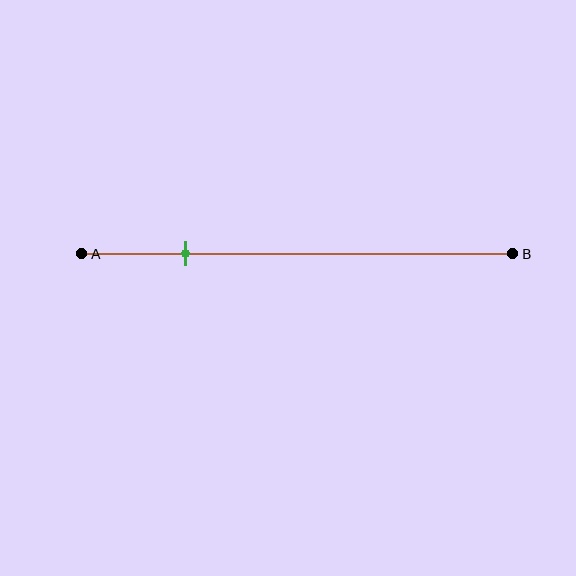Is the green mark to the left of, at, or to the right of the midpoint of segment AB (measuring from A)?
The green mark is to the left of the midpoint of segment AB.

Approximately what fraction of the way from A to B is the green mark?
The green mark is approximately 25% of the way from A to B.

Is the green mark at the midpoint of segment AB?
No, the mark is at about 25% from A, not at the 50% midpoint.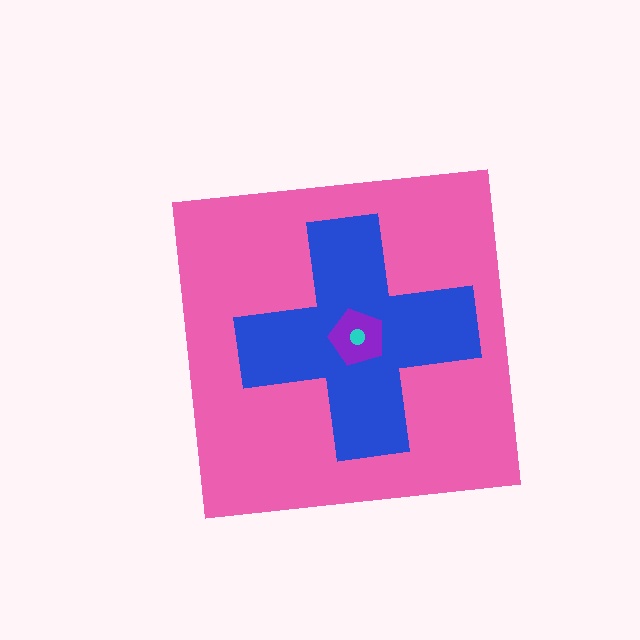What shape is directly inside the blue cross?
The purple pentagon.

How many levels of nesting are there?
4.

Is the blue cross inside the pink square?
Yes.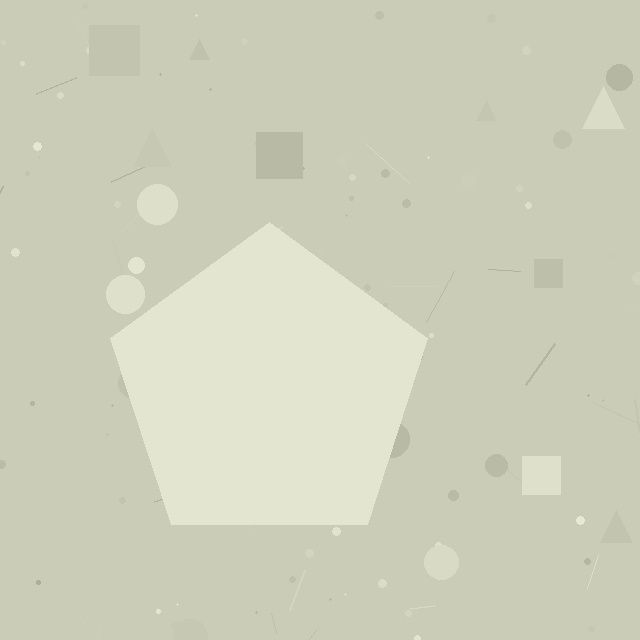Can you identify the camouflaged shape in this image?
The camouflaged shape is a pentagon.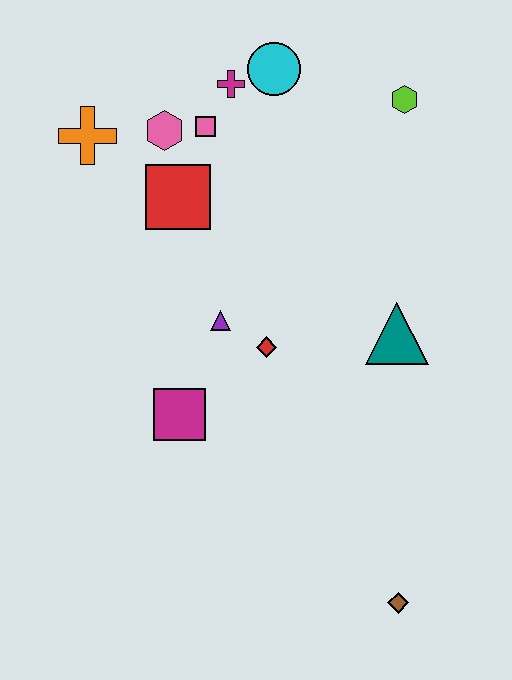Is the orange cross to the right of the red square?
No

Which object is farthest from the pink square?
The brown diamond is farthest from the pink square.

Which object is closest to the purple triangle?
The red diamond is closest to the purple triangle.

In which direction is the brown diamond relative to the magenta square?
The brown diamond is to the right of the magenta square.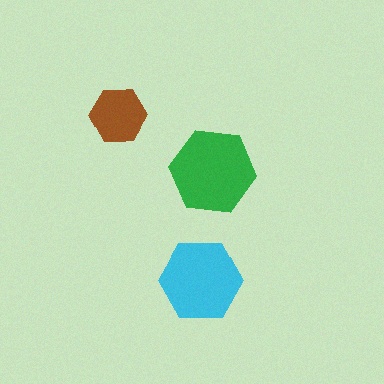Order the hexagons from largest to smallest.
the green one, the cyan one, the brown one.